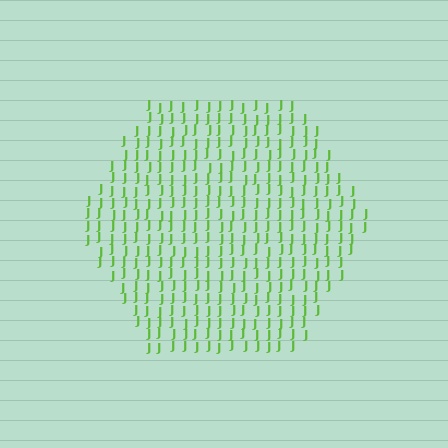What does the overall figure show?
The overall figure shows a hexagon.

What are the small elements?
The small elements are letter J's.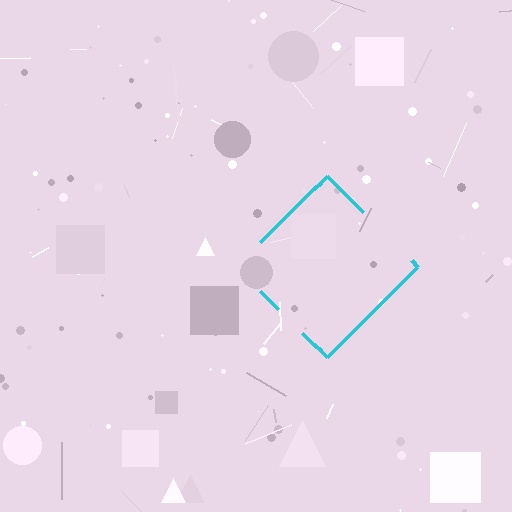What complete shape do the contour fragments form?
The contour fragments form a diamond.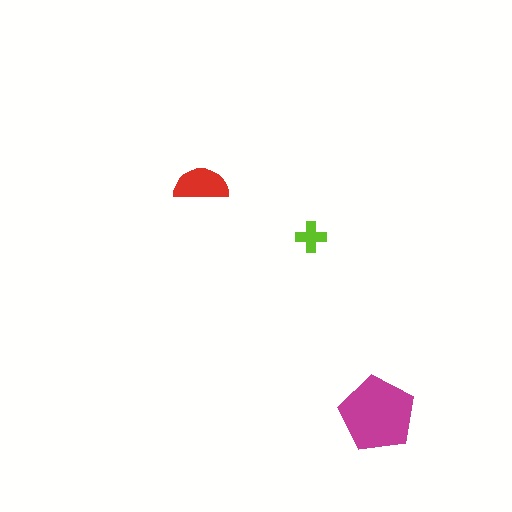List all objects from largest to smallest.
The magenta pentagon, the red semicircle, the lime cross.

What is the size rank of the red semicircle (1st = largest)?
2nd.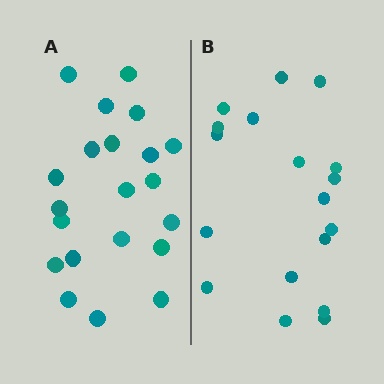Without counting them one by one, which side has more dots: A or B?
Region A (the left region) has more dots.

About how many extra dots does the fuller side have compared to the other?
Region A has just a few more — roughly 2 or 3 more dots than region B.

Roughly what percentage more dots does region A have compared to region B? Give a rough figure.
About 15% more.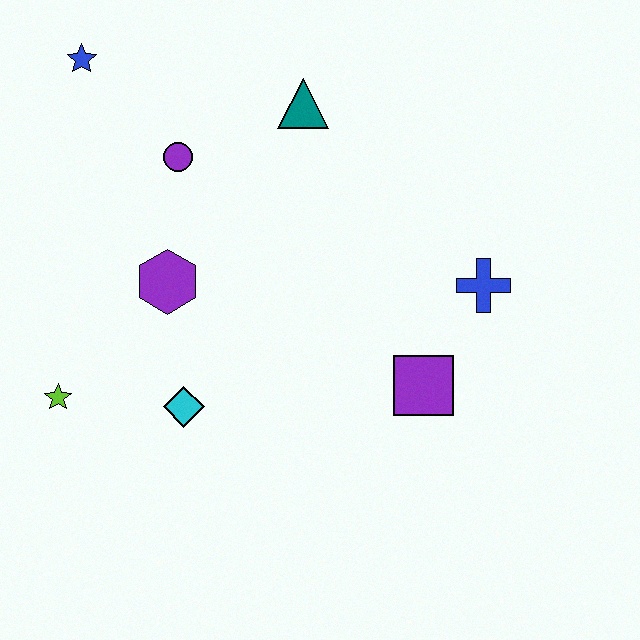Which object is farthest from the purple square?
The blue star is farthest from the purple square.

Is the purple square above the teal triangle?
No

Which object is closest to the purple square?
The blue cross is closest to the purple square.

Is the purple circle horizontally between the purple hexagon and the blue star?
No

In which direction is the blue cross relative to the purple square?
The blue cross is above the purple square.